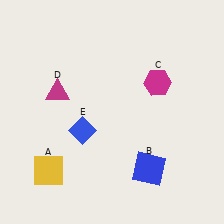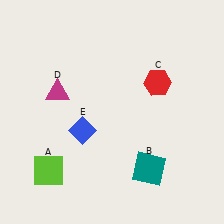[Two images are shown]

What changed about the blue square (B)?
In Image 1, B is blue. In Image 2, it changed to teal.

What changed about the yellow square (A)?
In Image 1, A is yellow. In Image 2, it changed to lime.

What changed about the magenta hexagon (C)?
In Image 1, C is magenta. In Image 2, it changed to red.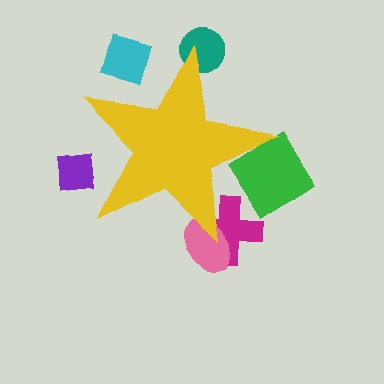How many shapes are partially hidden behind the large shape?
6 shapes are partially hidden.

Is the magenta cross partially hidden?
Yes, the magenta cross is partially hidden behind the yellow star.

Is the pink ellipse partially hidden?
Yes, the pink ellipse is partially hidden behind the yellow star.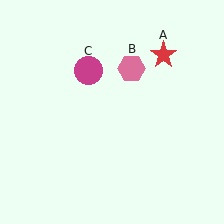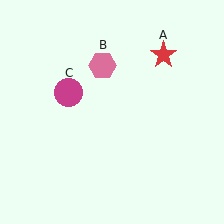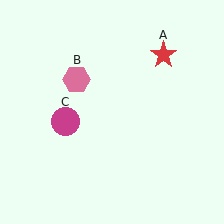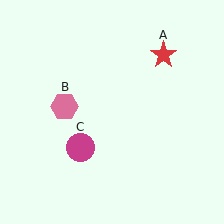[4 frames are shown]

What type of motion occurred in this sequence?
The pink hexagon (object B), magenta circle (object C) rotated counterclockwise around the center of the scene.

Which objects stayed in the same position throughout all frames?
Red star (object A) remained stationary.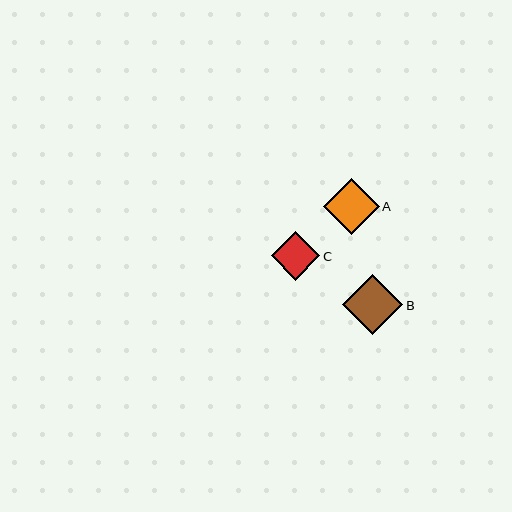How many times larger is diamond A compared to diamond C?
Diamond A is approximately 1.2 times the size of diamond C.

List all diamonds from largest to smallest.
From largest to smallest: B, A, C.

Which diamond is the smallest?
Diamond C is the smallest with a size of approximately 49 pixels.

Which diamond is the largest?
Diamond B is the largest with a size of approximately 60 pixels.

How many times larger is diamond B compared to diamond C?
Diamond B is approximately 1.2 times the size of diamond C.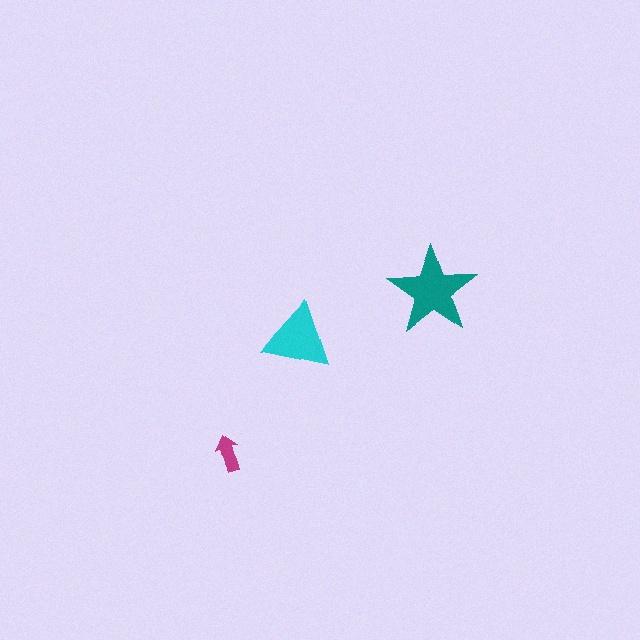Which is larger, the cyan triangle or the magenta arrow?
The cyan triangle.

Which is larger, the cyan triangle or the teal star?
The teal star.